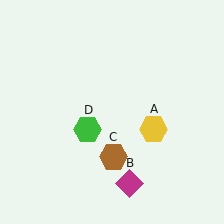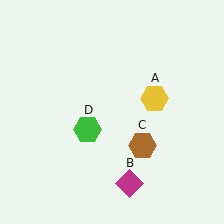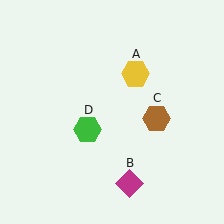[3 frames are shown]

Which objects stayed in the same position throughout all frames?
Magenta diamond (object B) and green hexagon (object D) remained stationary.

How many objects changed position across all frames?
2 objects changed position: yellow hexagon (object A), brown hexagon (object C).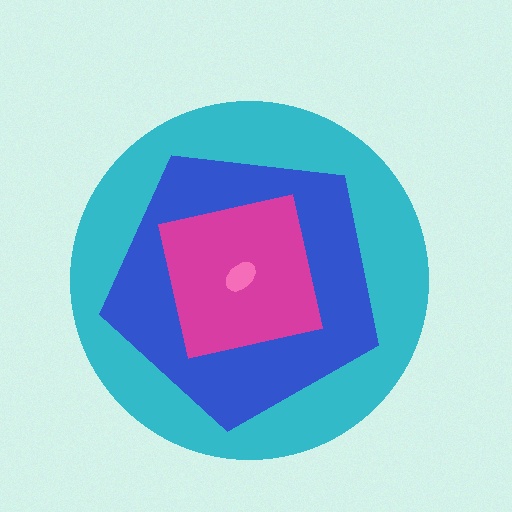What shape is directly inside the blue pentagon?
The magenta square.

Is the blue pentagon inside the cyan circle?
Yes.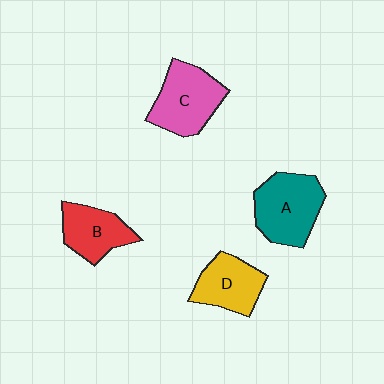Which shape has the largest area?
Shape A (teal).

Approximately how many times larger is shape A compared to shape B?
Approximately 1.4 times.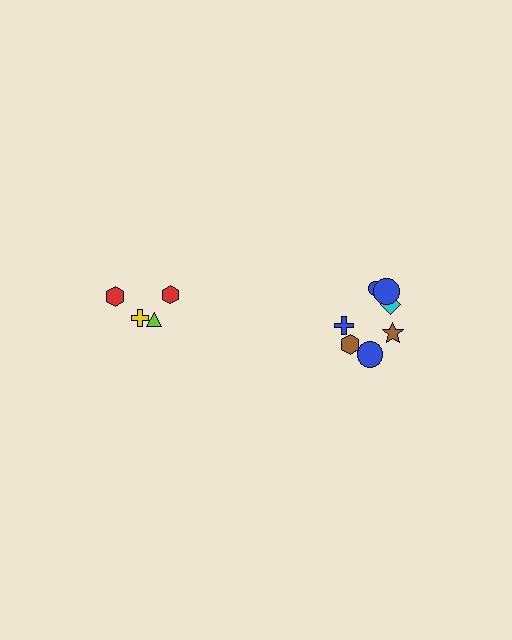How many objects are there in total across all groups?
There are 11 objects.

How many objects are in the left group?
There are 4 objects.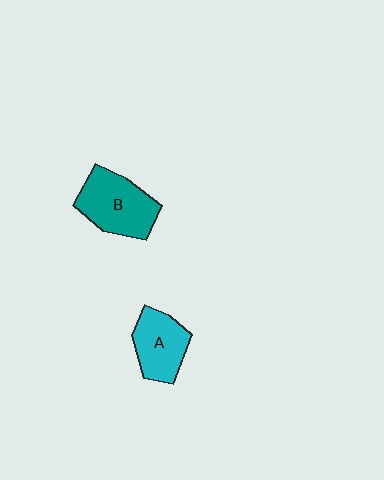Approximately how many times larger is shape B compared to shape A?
Approximately 1.3 times.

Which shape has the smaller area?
Shape A (cyan).